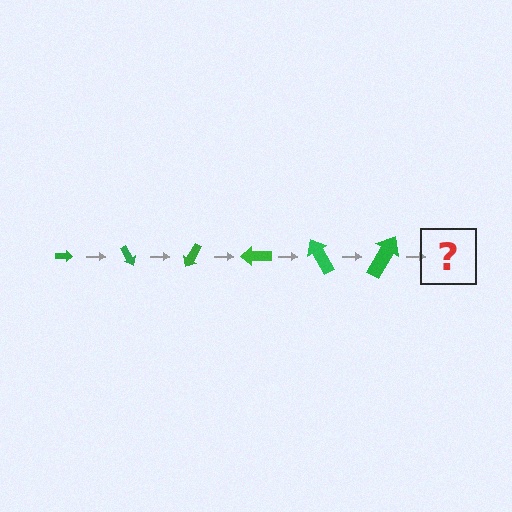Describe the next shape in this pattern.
It should be an arrow, larger than the previous one and rotated 360 degrees from the start.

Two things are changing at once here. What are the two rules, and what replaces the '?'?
The two rules are that the arrow grows larger each step and it rotates 60 degrees each step. The '?' should be an arrow, larger than the previous one and rotated 360 degrees from the start.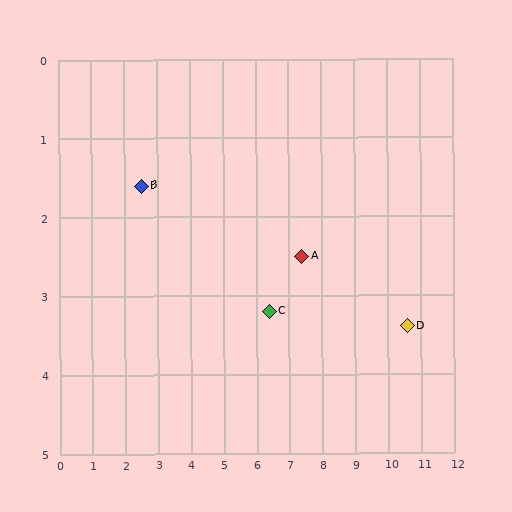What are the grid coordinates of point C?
Point C is at approximately (6.4, 3.2).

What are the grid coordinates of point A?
Point A is at approximately (7.4, 2.5).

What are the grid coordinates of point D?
Point D is at approximately (10.6, 3.4).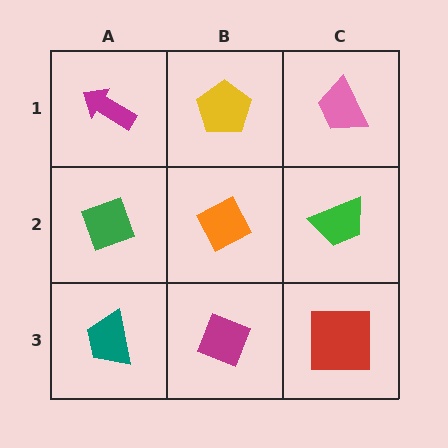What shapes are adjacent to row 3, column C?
A green trapezoid (row 2, column C), a magenta diamond (row 3, column B).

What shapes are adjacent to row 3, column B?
An orange diamond (row 2, column B), a teal trapezoid (row 3, column A), a red square (row 3, column C).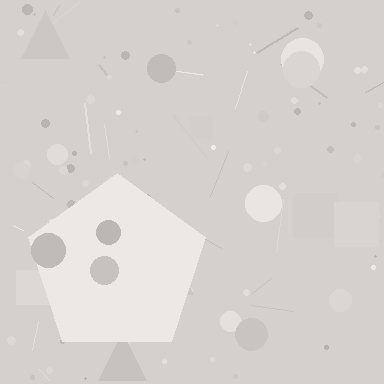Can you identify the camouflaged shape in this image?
The camouflaged shape is a pentagon.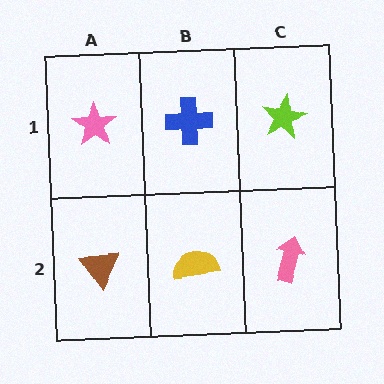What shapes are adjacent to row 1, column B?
A yellow semicircle (row 2, column B), a pink star (row 1, column A), a lime star (row 1, column C).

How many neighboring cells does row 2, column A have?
2.